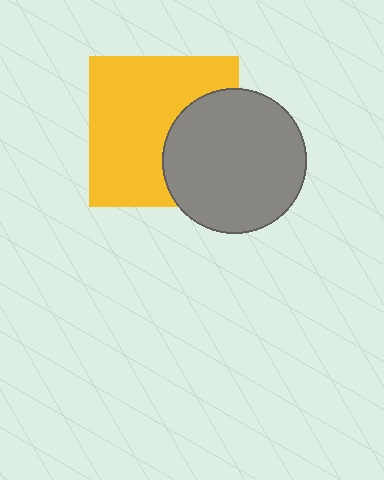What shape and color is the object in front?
The object in front is a gray circle.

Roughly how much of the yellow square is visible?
Most of it is visible (roughly 65%).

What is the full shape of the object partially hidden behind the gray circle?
The partially hidden object is a yellow square.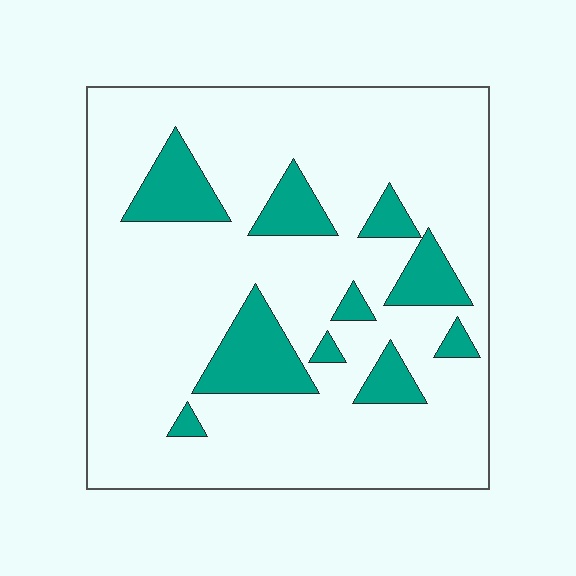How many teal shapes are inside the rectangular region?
10.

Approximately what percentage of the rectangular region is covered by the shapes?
Approximately 15%.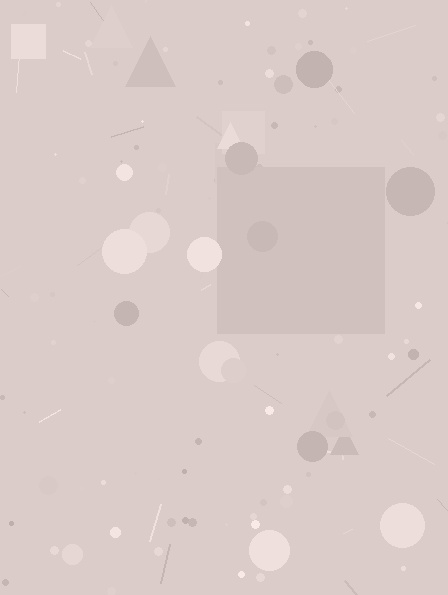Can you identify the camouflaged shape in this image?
The camouflaged shape is a square.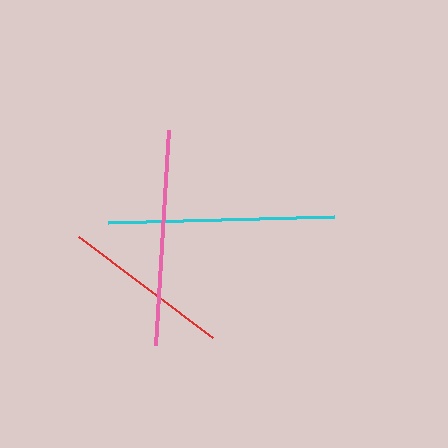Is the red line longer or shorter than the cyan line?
The cyan line is longer than the red line.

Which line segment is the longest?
The cyan line is the longest at approximately 226 pixels.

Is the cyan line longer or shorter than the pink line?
The cyan line is longer than the pink line.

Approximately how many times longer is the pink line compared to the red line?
The pink line is approximately 1.3 times the length of the red line.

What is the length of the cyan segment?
The cyan segment is approximately 226 pixels long.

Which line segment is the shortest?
The red line is the shortest at approximately 168 pixels.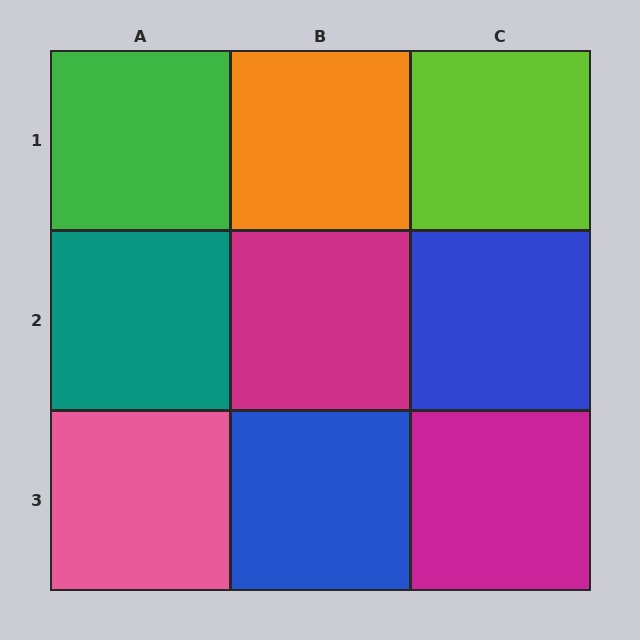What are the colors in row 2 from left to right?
Teal, magenta, blue.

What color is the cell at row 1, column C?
Lime.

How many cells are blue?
2 cells are blue.